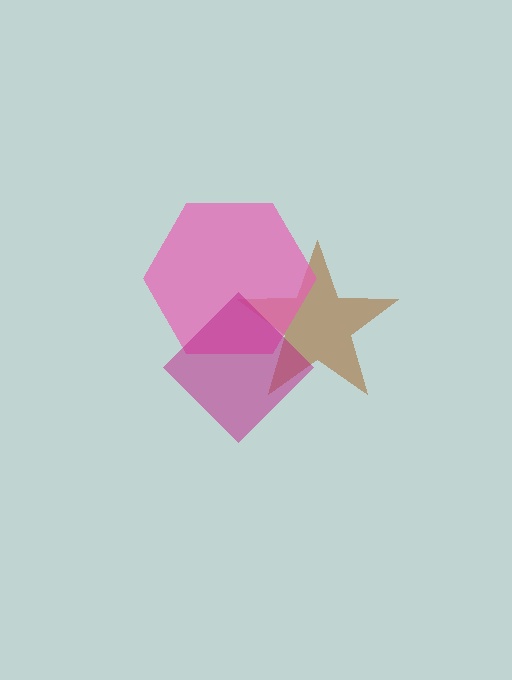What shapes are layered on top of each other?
The layered shapes are: a brown star, a pink hexagon, a magenta diamond.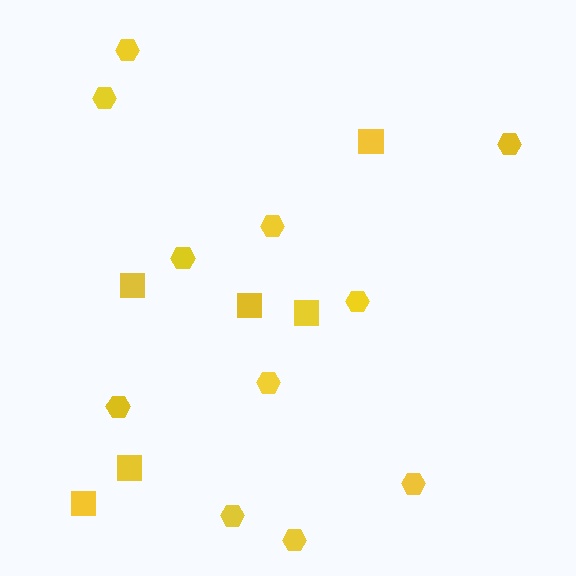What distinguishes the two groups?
There are 2 groups: one group of squares (6) and one group of hexagons (11).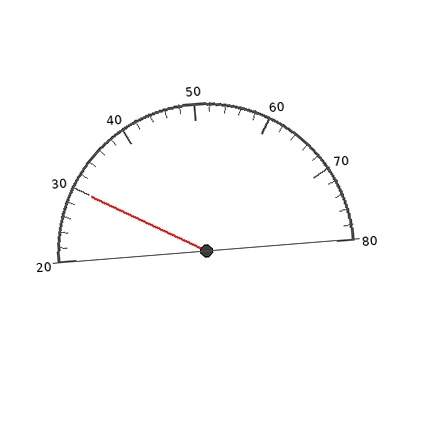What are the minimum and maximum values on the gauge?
The gauge ranges from 20 to 80.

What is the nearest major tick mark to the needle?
The nearest major tick mark is 30.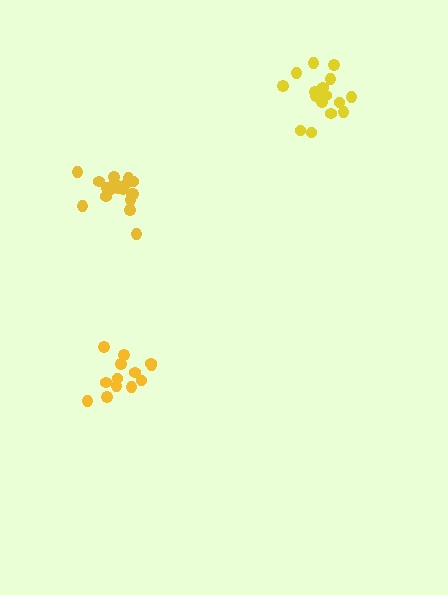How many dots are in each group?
Group 1: 19 dots, Group 2: 13 dots, Group 3: 17 dots (49 total).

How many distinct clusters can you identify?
There are 3 distinct clusters.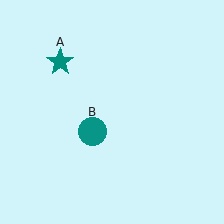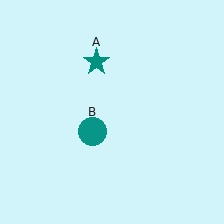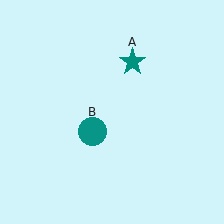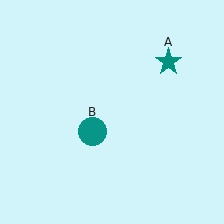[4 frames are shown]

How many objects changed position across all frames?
1 object changed position: teal star (object A).